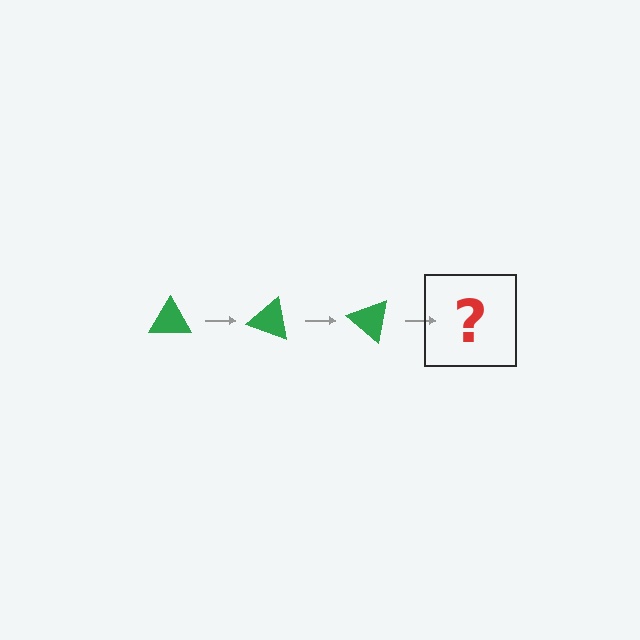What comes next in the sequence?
The next element should be a green triangle rotated 60 degrees.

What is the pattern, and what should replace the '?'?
The pattern is that the triangle rotates 20 degrees each step. The '?' should be a green triangle rotated 60 degrees.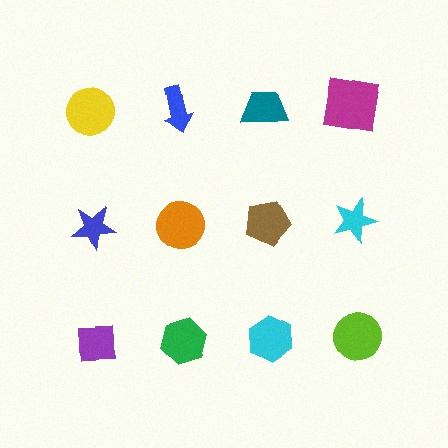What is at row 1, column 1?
A yellow circle.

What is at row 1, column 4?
A magenta square.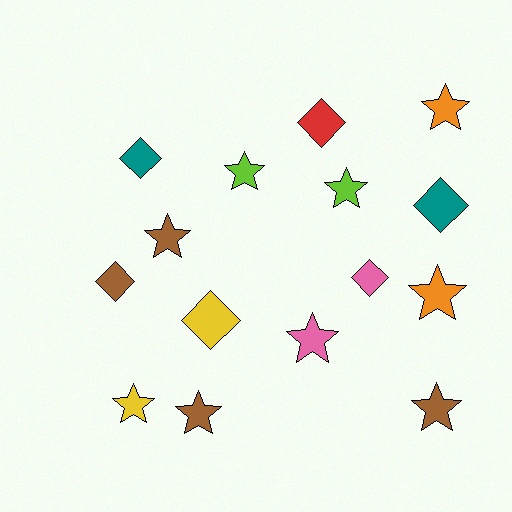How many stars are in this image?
There are 9 stars.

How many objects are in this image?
There are 15 objects.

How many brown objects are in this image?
There are 4 brown objects.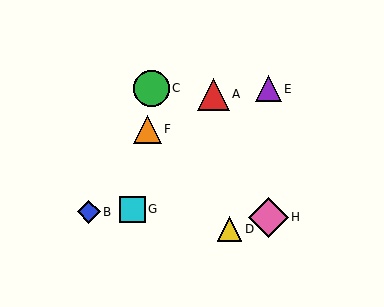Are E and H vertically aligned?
Yes, both are at x≈268.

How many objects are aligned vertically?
2 objects (E, H) are aligned vertically.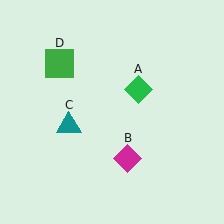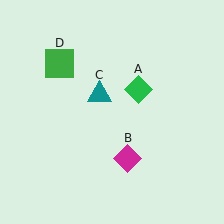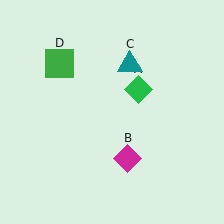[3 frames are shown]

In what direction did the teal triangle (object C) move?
The teal triangle (object C) moved up and to the right.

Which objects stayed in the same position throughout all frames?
Green diamond (object A) and magenta diamond (object B) and green square (object D) remained stationary.